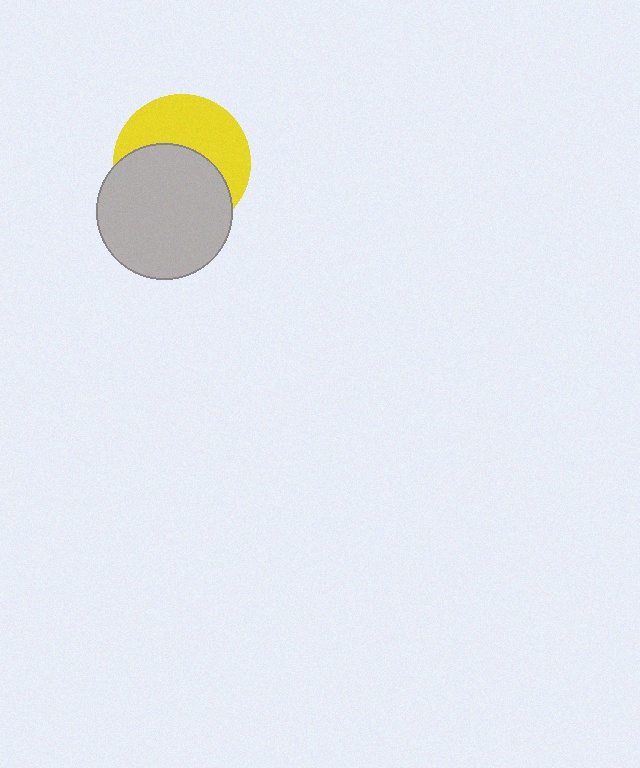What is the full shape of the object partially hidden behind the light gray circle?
The partially hidden object is a yellow circle.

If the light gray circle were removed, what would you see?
You would see the complete yellow circle.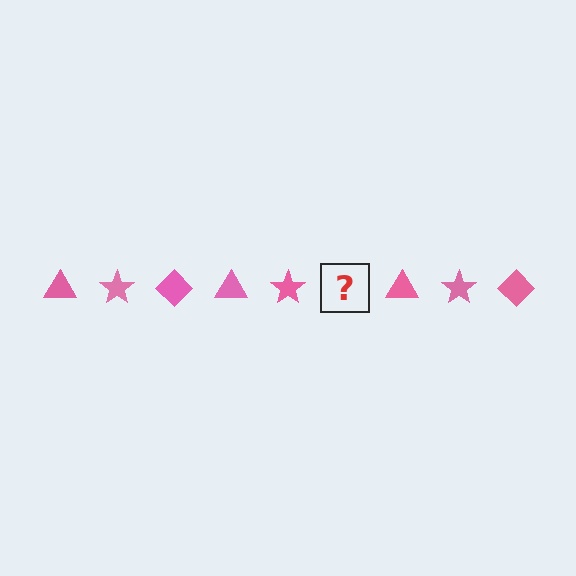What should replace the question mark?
The question mark should be replaced with a pink diamond.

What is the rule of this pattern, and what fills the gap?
The rule is that the pattern cycles through triangle, star, diamond shapes in pink. The gap should be filled with a pink diamond.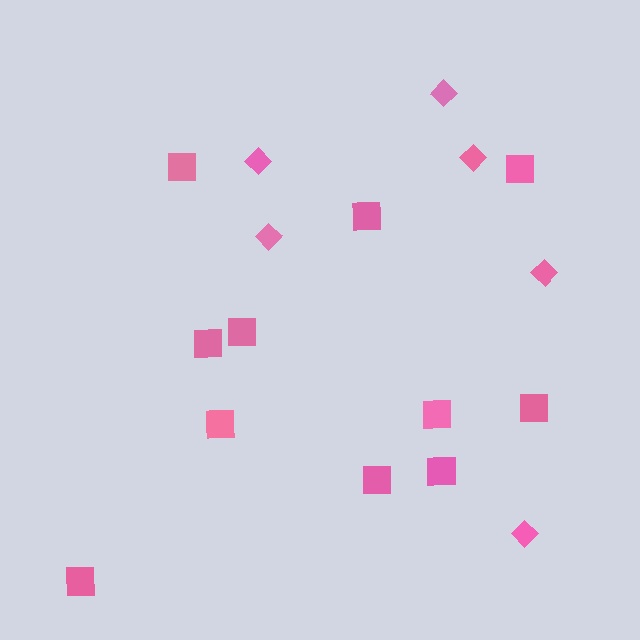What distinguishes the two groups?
There are 2 groups: one group of diamonds (6) and one group of squares (11).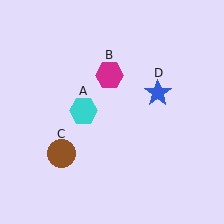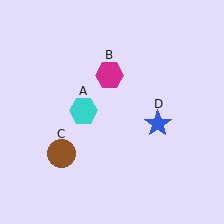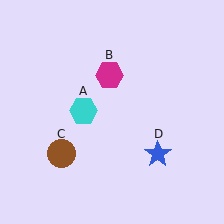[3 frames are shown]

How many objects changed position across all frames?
1 object changed position: blue star (object D).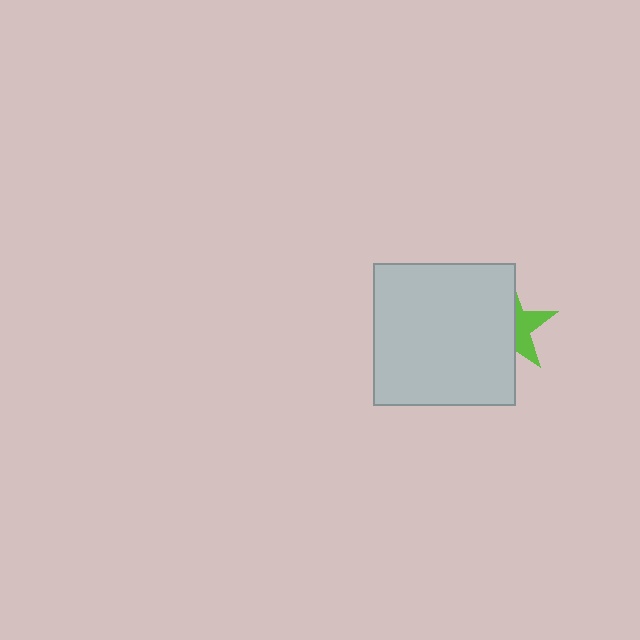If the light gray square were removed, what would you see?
You would see the complete lime star.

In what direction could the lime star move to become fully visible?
The lime star could move right. That would shift it out from behind the light gray square entirely.